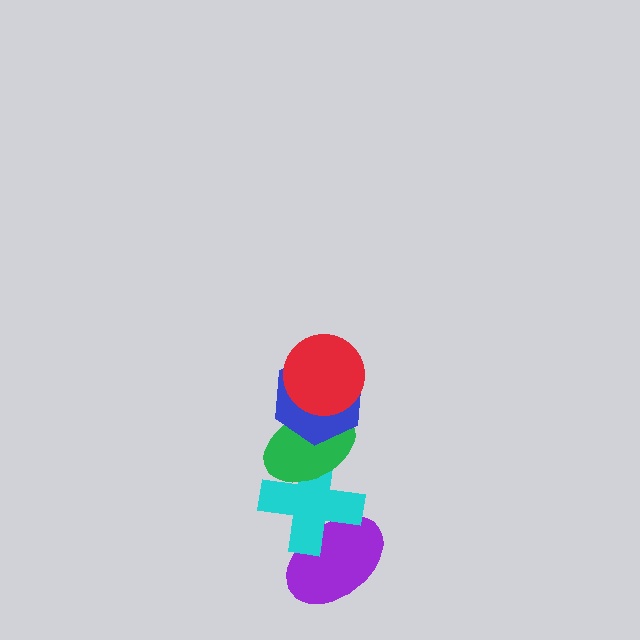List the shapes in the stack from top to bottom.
From top to bottom: the red circle, the blue hexagon, the green ellipse, the cyan cross, the purple ellipse.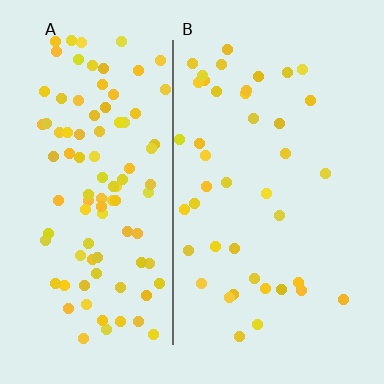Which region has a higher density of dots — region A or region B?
A (the left).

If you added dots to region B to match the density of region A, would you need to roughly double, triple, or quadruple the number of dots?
Approximately double.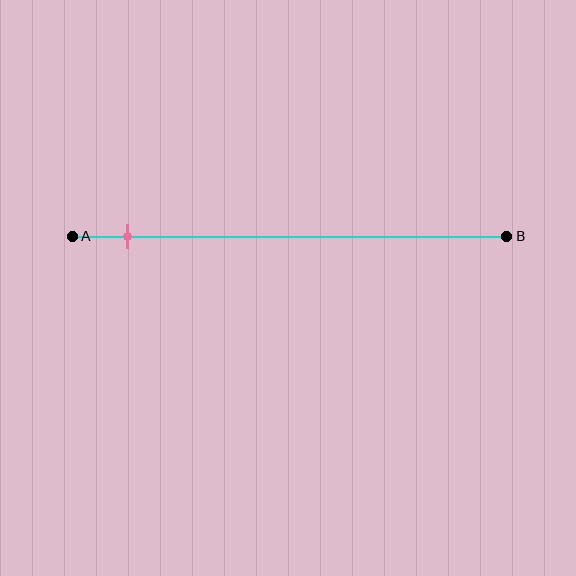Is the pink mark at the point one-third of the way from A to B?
No, the mark is at about 15% from A, not at the 33% one-third point.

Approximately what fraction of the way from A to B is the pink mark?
The pink mark is approximately 15% of the way from A to B.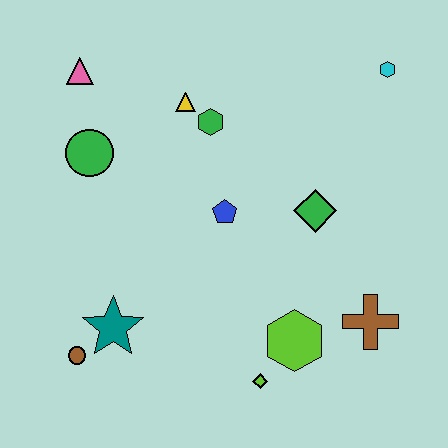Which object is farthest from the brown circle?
The cyan hexagon is farthest from the brown circle.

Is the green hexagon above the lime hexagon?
Yes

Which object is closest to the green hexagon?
The yellow triangle is closest to the green hexagon.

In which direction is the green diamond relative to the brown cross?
The green diamond is above the brown cross.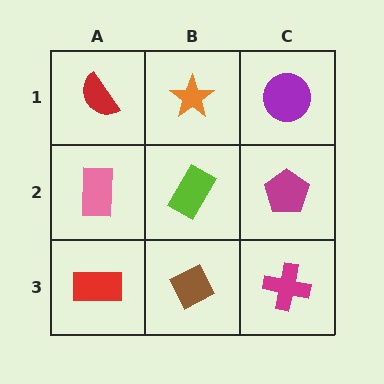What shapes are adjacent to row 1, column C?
A magenta pentagon (row 2, column C), an orange star (row 1, column B).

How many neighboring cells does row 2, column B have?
4.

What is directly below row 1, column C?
A magenta pentagon.